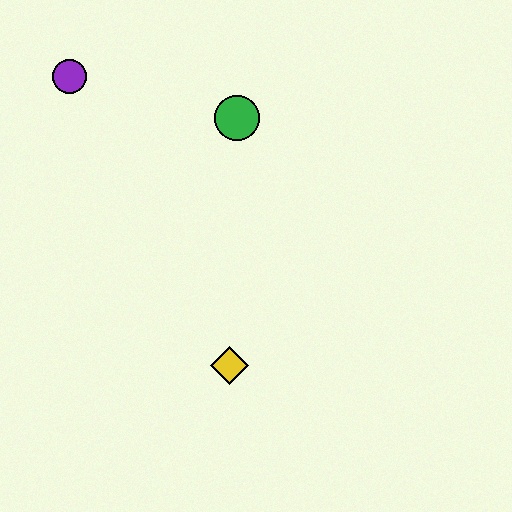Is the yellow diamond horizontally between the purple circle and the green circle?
Yes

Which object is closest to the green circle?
The purple circle is closest to the green circle.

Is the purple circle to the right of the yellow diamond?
No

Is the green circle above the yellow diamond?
Yes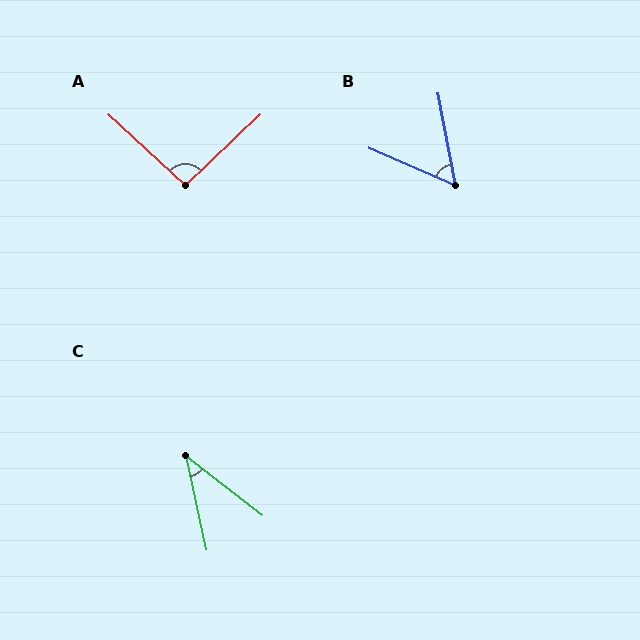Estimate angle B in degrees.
Approximately 56 degrees.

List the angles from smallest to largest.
C (39°), B (56°), A (94°).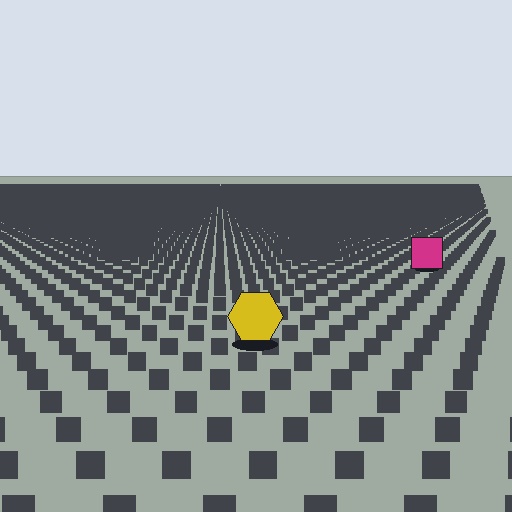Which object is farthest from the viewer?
The magenta square is farthest from the viewer. It appears smaller and the ground texture around it is denser.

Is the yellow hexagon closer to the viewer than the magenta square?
Yes. The yellow hexagon is closer — you can tell from the texture gradient: the ground texture is coarser near it.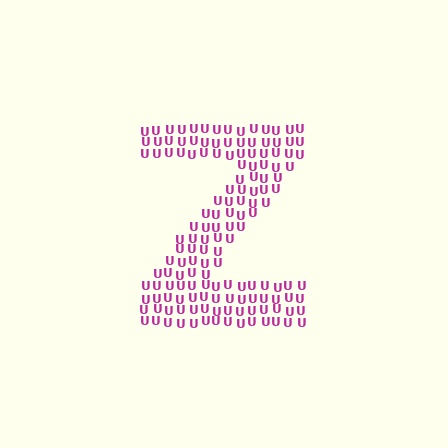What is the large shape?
The large shape is the letter Z.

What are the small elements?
The small elements are letter U's.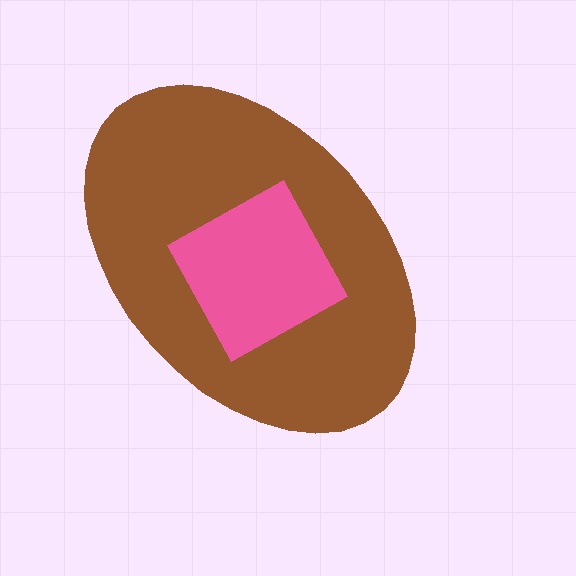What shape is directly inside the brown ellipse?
The pink diamond.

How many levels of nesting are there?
2.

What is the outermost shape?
The brown ellipse.